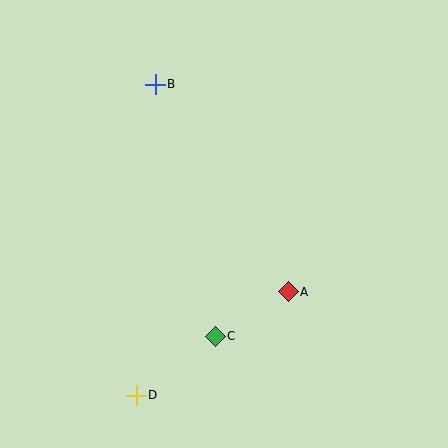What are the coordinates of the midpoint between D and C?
The midpoint between D and C is at (176, 366).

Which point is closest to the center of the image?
Point A at (288, 292) is closest to the center.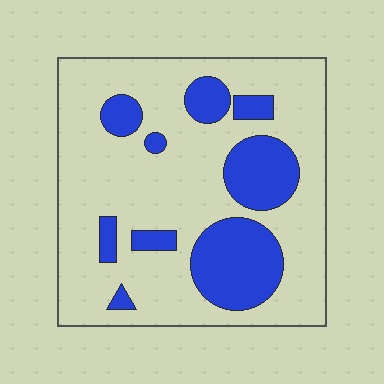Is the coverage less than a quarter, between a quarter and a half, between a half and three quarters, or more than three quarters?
Between a quarter and a half.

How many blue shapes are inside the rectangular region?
9.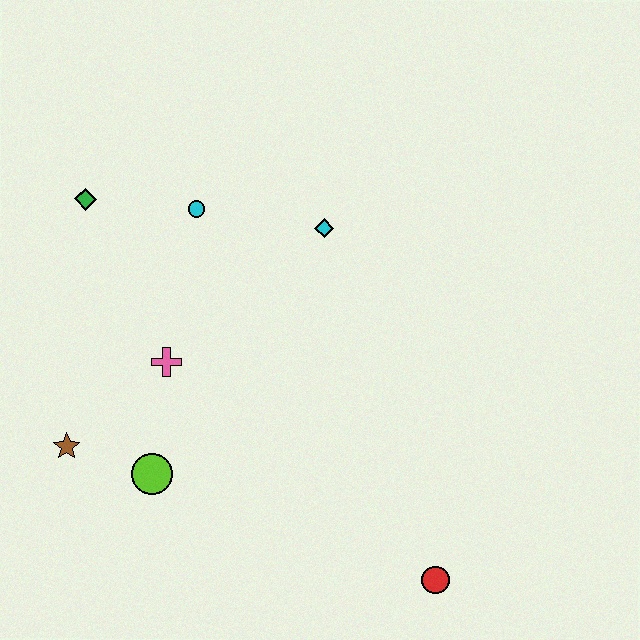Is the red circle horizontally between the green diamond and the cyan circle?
No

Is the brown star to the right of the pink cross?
No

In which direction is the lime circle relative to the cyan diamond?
The lime circle is below the cyan diamond.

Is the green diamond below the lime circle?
No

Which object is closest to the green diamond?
The cyan circle is closest to the green diamond.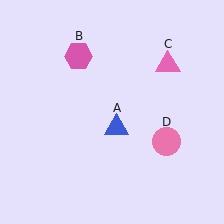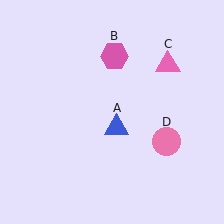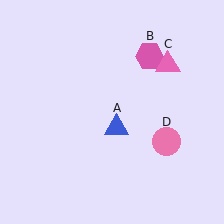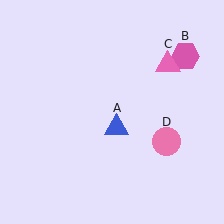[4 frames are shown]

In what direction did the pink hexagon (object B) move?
The pink hexagon (object B) moved right.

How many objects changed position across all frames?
1 object changed position: pink hexagon (object B).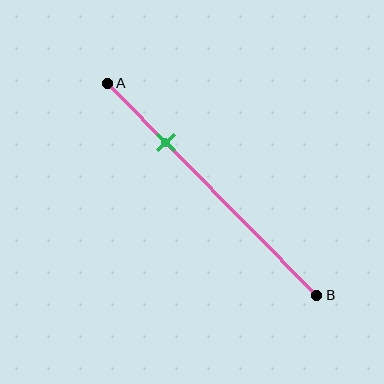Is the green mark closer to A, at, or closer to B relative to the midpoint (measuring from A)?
The green mark is closer to point A than the midpoint of segment AB.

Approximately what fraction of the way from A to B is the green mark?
The green mark is approximately 30% of the way from A to B.